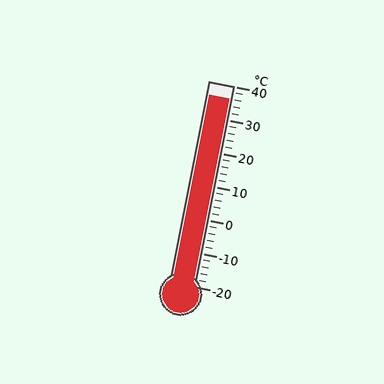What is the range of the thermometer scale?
The thermometer scale ranges from -20°C to 40°C.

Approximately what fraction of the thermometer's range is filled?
The thermometer is filled to approximately 95% of its range.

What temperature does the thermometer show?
The thermometer shows approximately 36°C.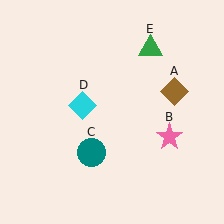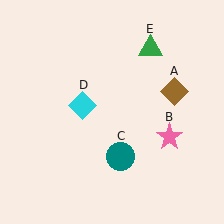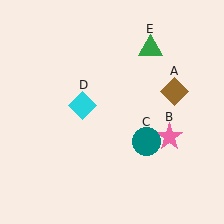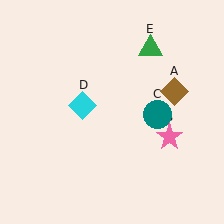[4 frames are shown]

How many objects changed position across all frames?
1 object changed position: teal circle (object C).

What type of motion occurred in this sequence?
The teal circle (object C) rotated counterclockwise around the center of the scene.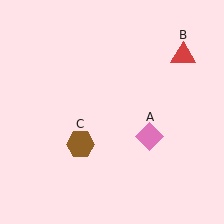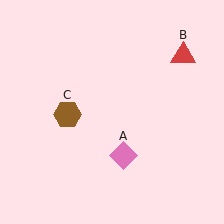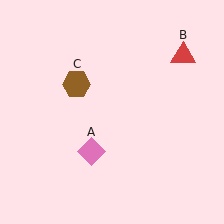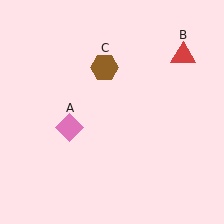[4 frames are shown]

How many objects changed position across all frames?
2 objects changed position: pink diamond (object A), brown hexagon (object C).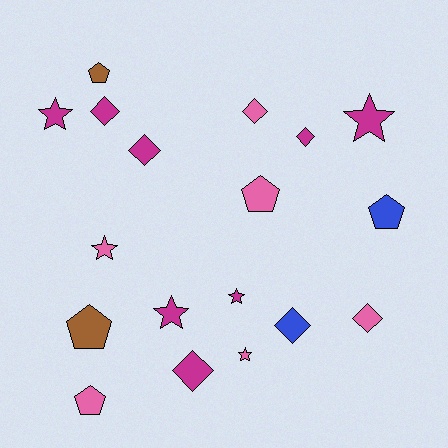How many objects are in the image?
There are 18 objects.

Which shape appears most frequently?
Diamond, with 7 objects.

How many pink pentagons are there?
There are 2 pink pentagons.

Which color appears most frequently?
Magenta, with 8 objects.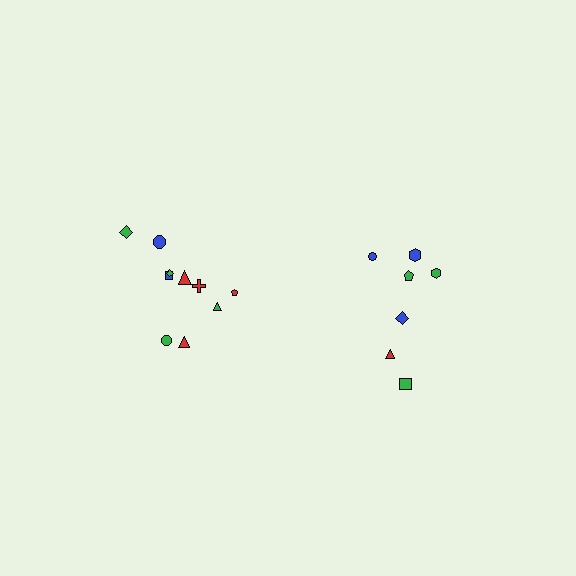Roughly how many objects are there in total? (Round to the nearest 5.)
Roughly 15 objects in total.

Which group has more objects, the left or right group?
The left group.